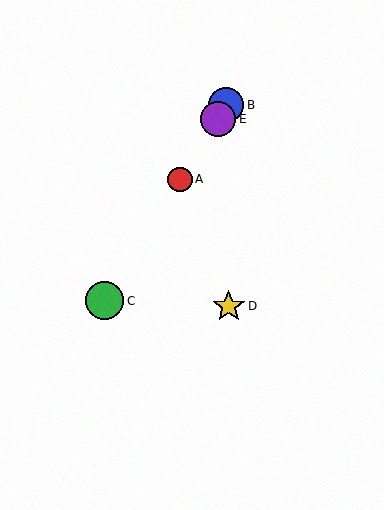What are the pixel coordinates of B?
Object B is at (226, 105).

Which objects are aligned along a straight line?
Objects A, B, C, E are aligned along a straight line.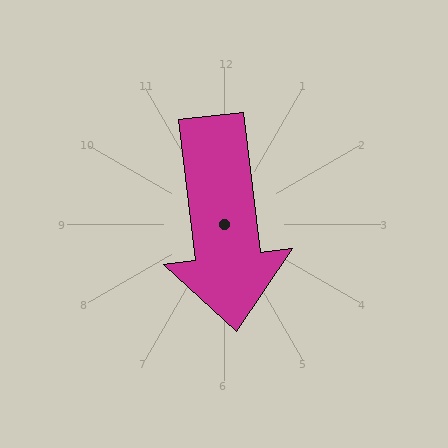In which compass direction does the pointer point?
South.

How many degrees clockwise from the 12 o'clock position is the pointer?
Approximately 173 degrees.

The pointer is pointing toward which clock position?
Roughly 6 o'clock.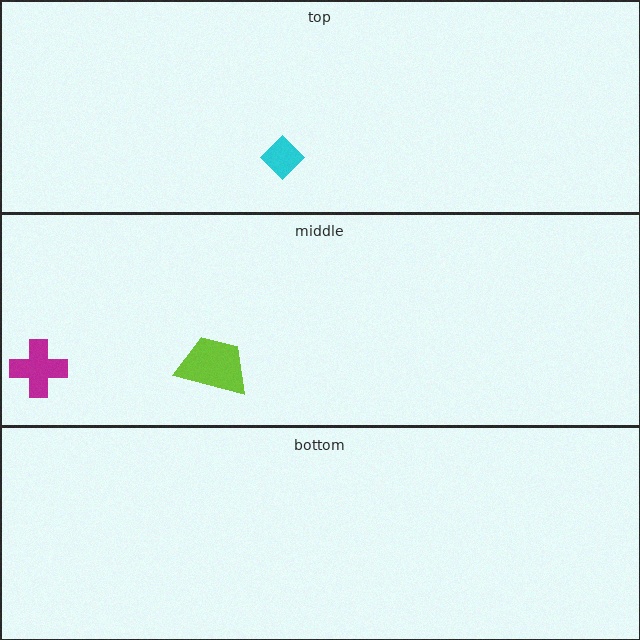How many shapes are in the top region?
1.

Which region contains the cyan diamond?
The top region.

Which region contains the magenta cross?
The middle region.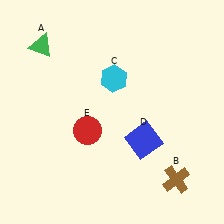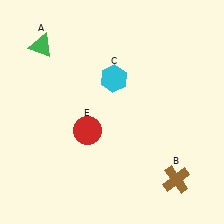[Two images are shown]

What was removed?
The blue square (D) was removed in Image 2.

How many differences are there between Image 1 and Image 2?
There is 1 difference between the two images.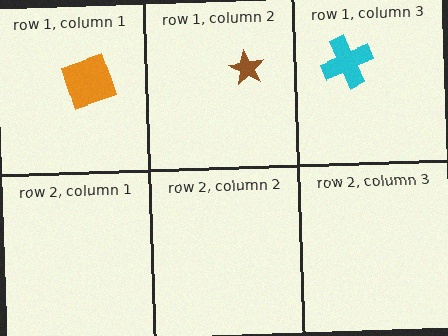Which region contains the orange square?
The row 1, column 1 region.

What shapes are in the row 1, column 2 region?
The brown star.